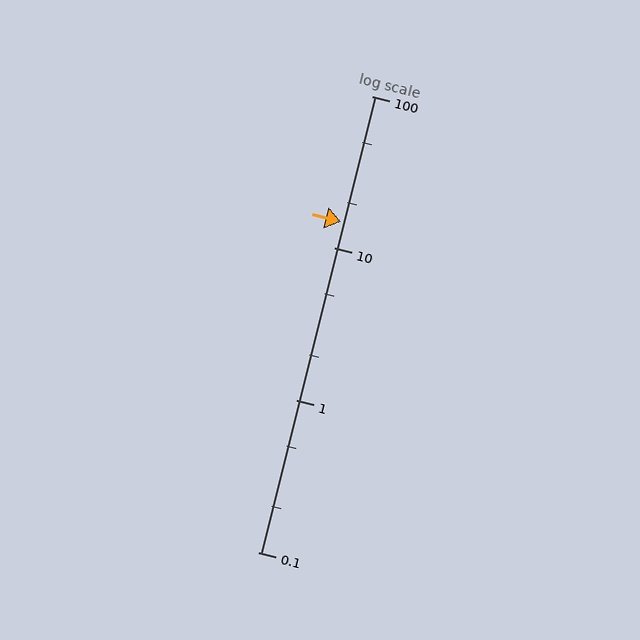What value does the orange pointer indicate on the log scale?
The pointer indicates approximately 15.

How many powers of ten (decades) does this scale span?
The scale spans 3 decades, from 0.1 to 100.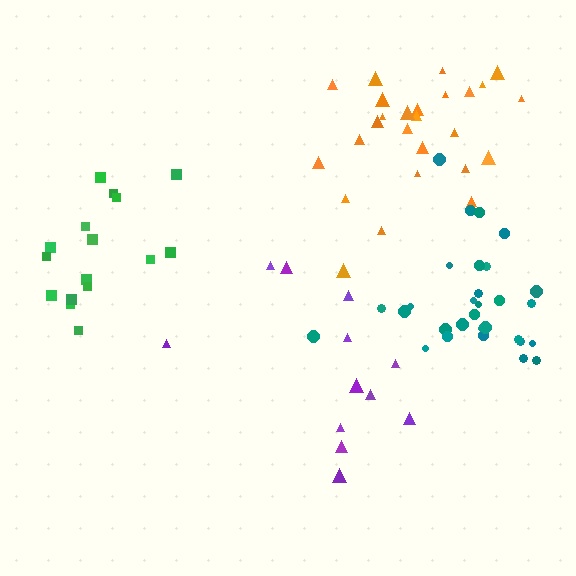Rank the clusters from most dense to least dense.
teal, green, orange, purple.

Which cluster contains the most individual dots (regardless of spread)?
Teal (31).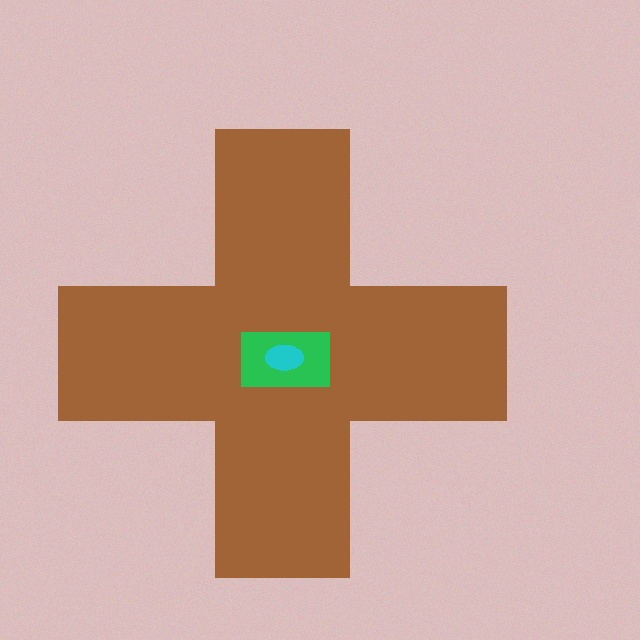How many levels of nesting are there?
3.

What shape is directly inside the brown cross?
The green rectangle.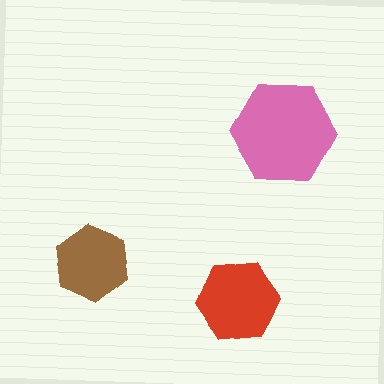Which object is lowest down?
The red hexagon is bottommost.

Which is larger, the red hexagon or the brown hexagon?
The red one.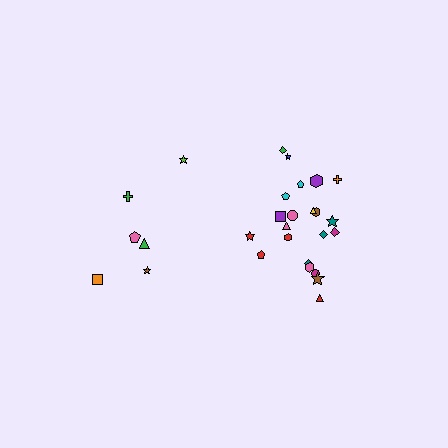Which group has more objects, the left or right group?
The right group.